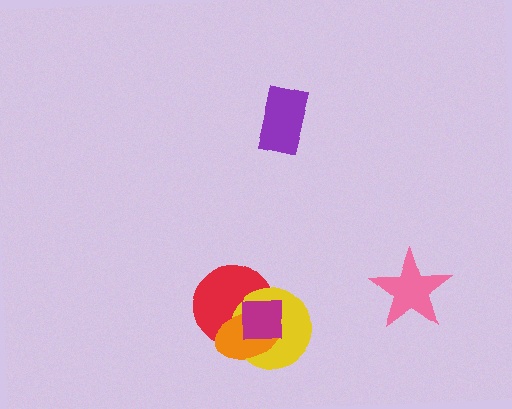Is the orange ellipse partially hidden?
Yes, it is partially covered by another shape.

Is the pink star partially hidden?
No, no other shape covers it.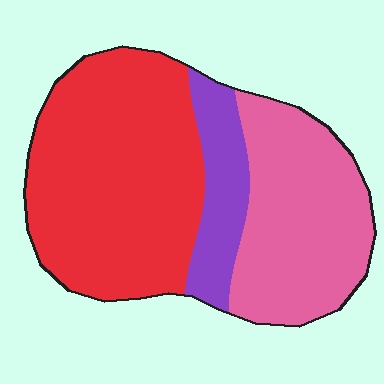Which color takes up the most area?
Red, at roughly 50%.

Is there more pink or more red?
Red.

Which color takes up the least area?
Purple, at roughly 15%.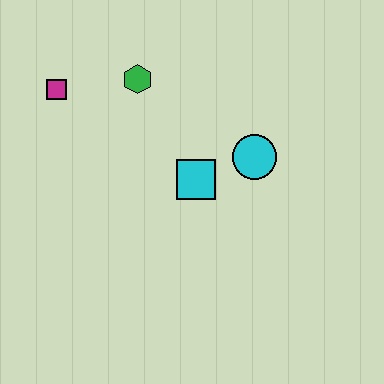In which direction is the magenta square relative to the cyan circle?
The magenta square is to the left of the cyan circle.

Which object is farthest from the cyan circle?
The magenta square is farthest from the cyan circle.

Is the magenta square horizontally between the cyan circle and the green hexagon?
No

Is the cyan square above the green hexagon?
No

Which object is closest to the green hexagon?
The magenta square is closest to the green hexagon.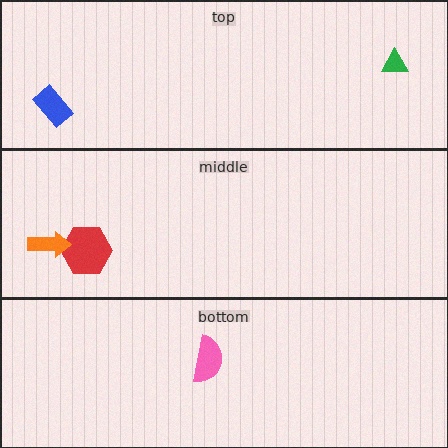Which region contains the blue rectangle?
The top region.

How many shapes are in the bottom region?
1.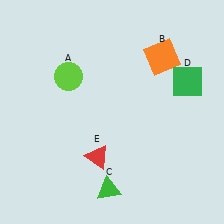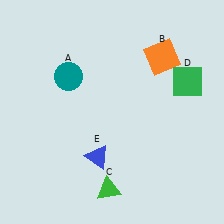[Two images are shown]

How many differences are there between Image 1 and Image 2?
There are 2 differences between the two images.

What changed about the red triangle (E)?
In Image 1, E is red. In Image 2, it changed to blue.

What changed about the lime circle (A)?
In Image 1, A is lime. In Image 2, it changed to teal.